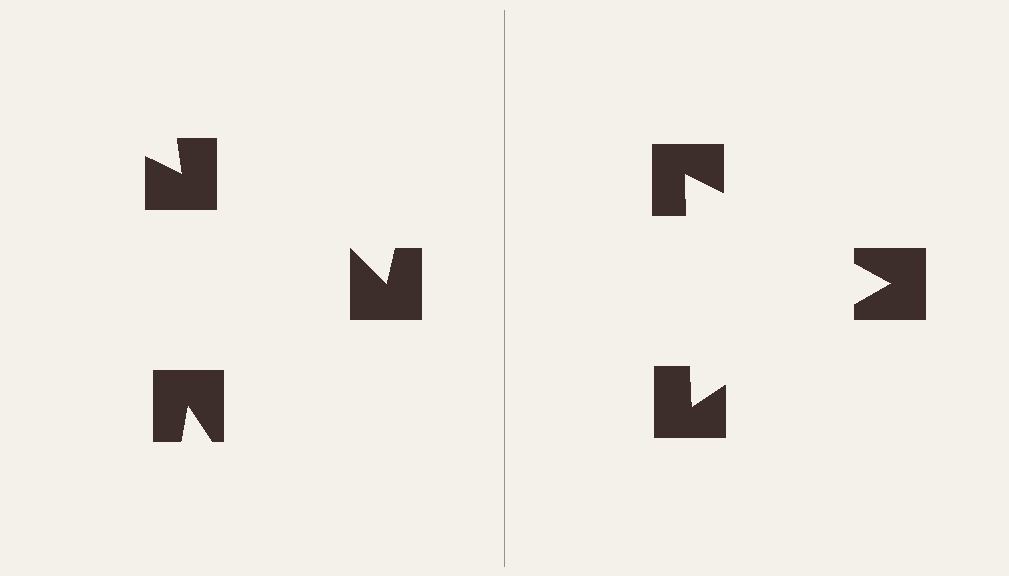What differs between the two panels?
The notched squares are positioned identically on both sides; only the wedge orientations differ. On the right they align to a triangle; on the left they are misaligned.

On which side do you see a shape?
An illusory triangle appears on the right side. On the left side the wedge cuts are rotated, so no coherent shape forms.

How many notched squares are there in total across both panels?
6 — 3 on each side.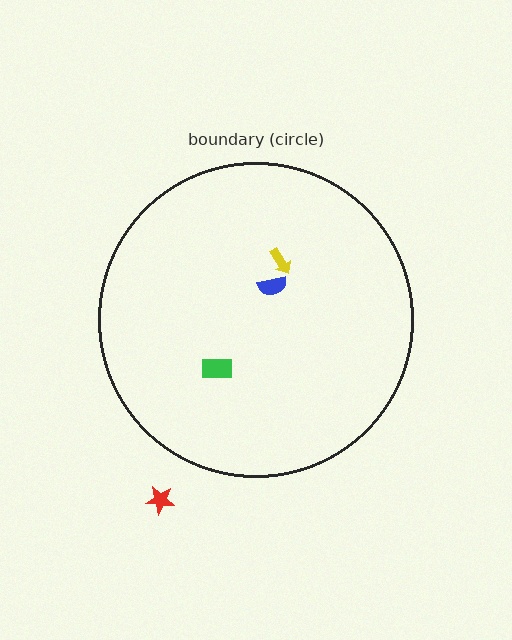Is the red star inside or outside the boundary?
Outside.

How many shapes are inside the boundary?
3 inside, 1 outside.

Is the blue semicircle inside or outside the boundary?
Inside.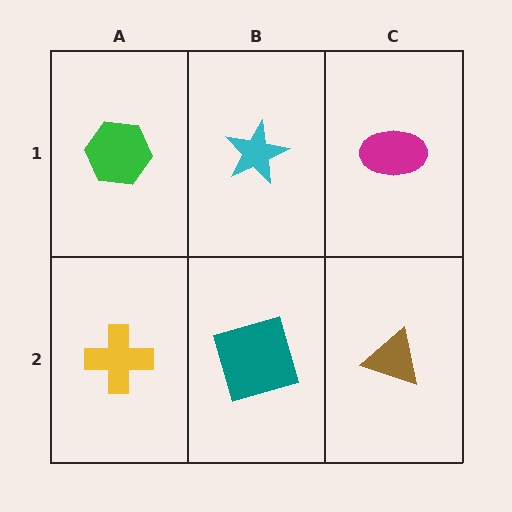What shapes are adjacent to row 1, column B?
A teal square (row 2, column B), a green hexagon (row 1, column A), a magenta ellipse (row 1, column C).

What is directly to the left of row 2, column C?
A teal square.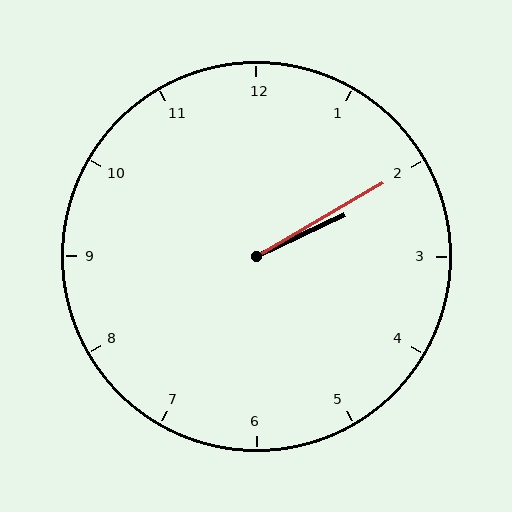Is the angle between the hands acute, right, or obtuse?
It is acute.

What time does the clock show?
2:10.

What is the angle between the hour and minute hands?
Approximately 5 degrees.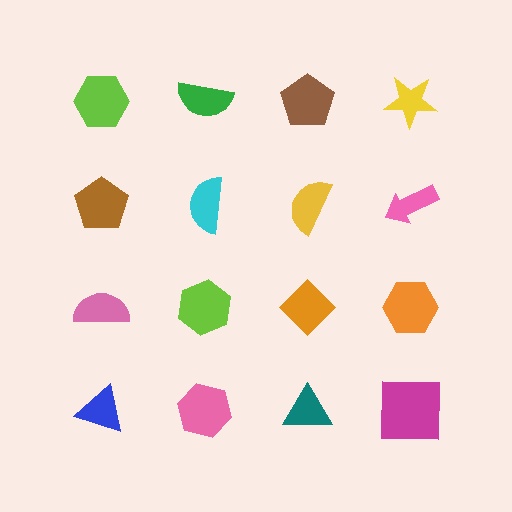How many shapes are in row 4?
4 shapes.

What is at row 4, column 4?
A magenta square.